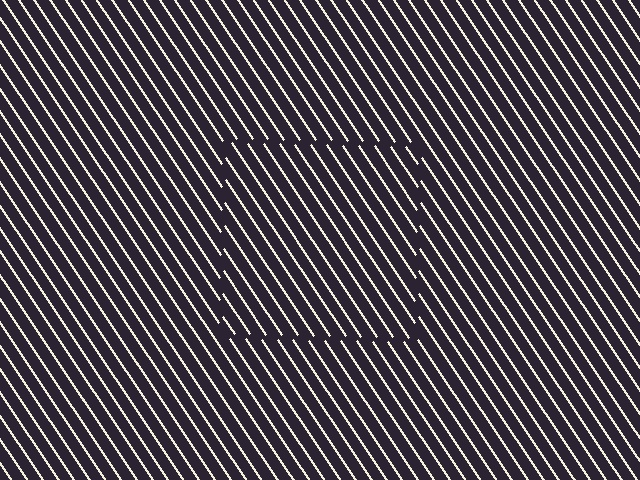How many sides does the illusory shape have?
4 sides — the line-ends trace a square.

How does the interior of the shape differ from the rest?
The interior of the shape contains the same grating, shifted by half a period — the contour is defined by the phase discontinuity where line-ends from the inner and outer gratings abut.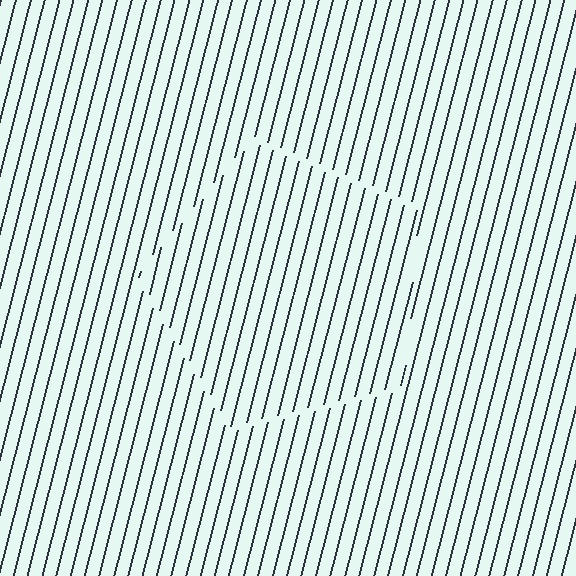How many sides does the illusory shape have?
5 sides — the line-ends trace a pentagon.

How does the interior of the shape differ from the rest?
The interior of the shape contains the same grating, shifted by half a period — the contour is defined by the phase discontinuity where line-ends from the inner and outer gratings abut.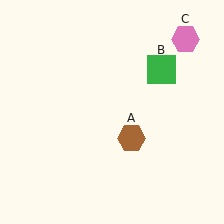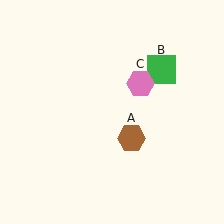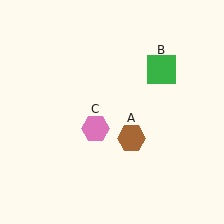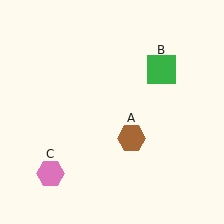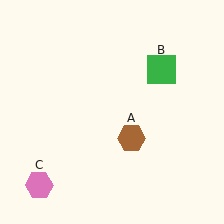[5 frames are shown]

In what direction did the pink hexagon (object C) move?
The pink hexagon (object C) moved down and to the left.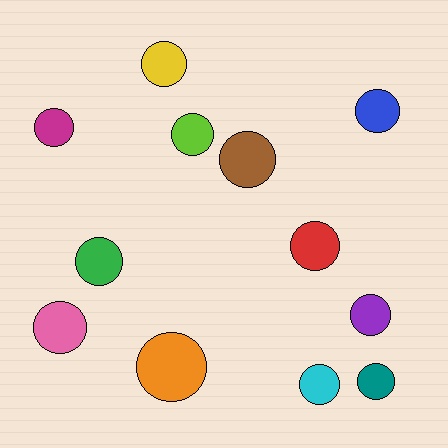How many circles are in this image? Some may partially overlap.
There are 12 circles.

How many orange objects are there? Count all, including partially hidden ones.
There is 1 orange object.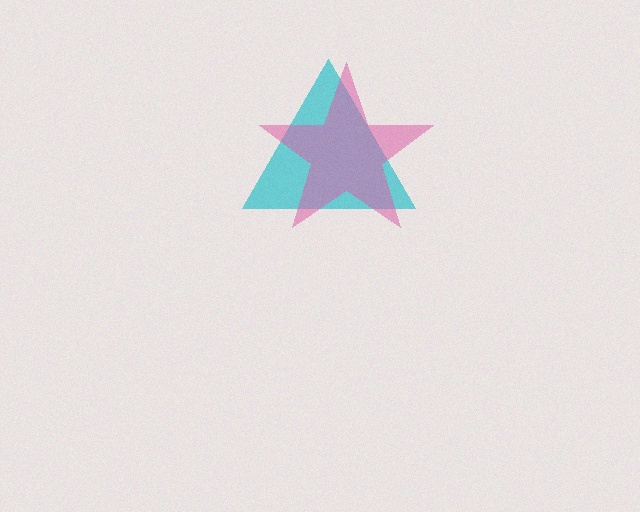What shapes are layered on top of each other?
The layered shapes are: a cyan triangle, a pink star.